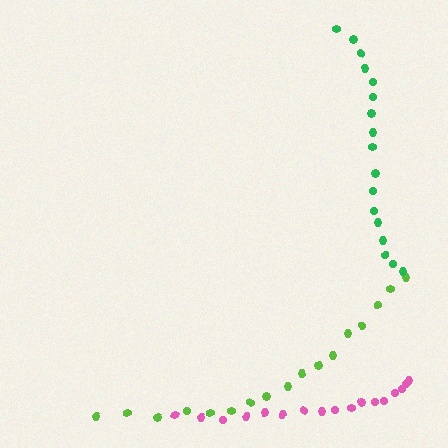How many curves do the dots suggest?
There are 3 distinct paths.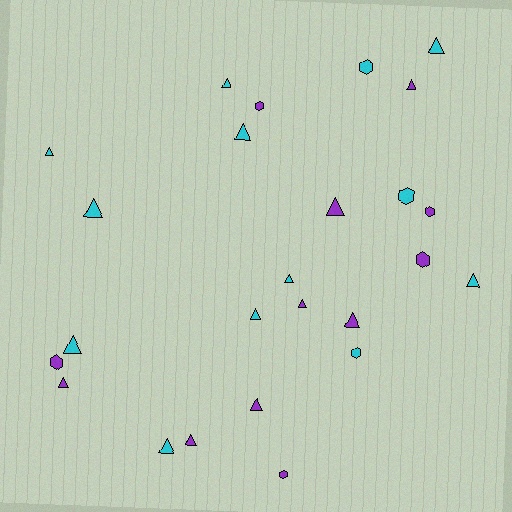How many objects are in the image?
There are 25 objects.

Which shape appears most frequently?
Triangle, with 17 objects.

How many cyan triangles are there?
There are 10 cyan triangles.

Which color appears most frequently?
Cyan, with 13 objects.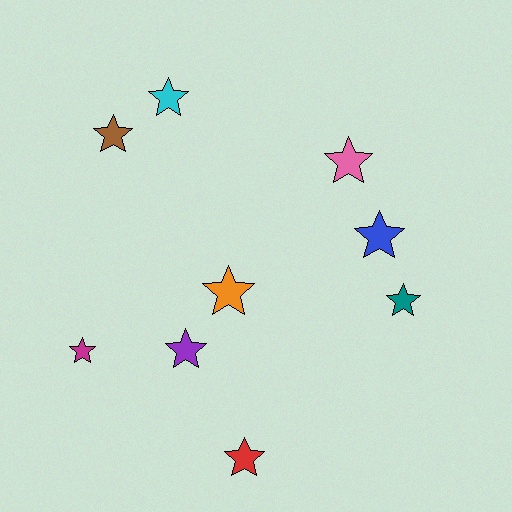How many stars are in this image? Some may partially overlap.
There are 9 stars.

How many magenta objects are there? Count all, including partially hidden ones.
There is 1 magenta object.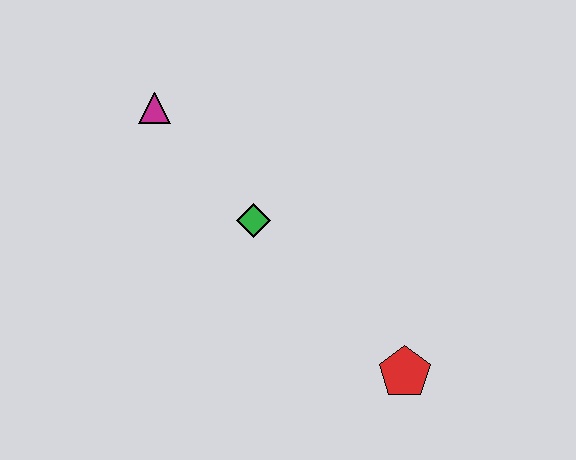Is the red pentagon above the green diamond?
No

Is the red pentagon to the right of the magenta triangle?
Yes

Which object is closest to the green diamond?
The magenta triangle is closest to the green diamond.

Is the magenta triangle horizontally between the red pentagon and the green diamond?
No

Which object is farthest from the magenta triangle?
The red pentagon is farthest from the magenta triangle.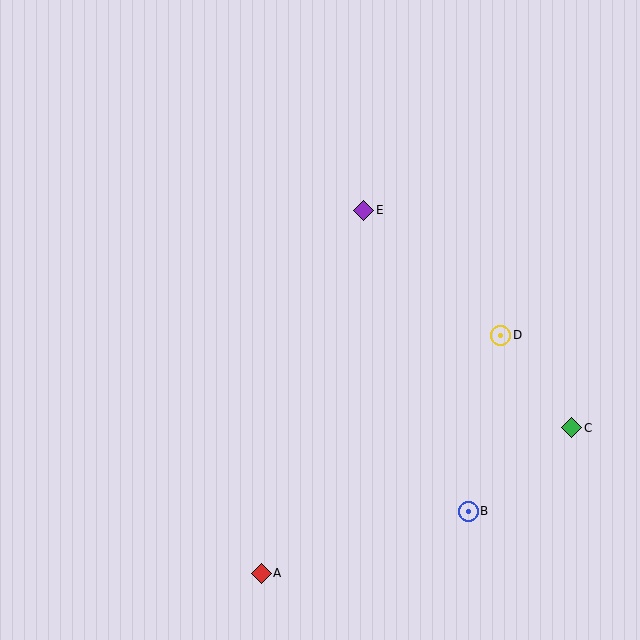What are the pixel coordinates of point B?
Point B is at (468, 511).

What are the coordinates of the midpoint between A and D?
The midpoint between A and D is at (381, 454).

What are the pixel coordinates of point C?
Point C is at (572, 428).